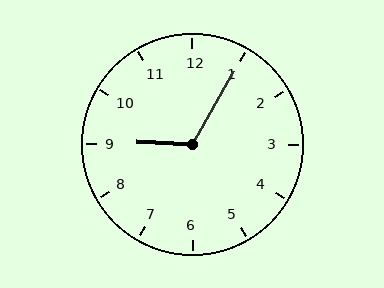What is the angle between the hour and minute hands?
Approximately 118 degrees.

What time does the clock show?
9:05.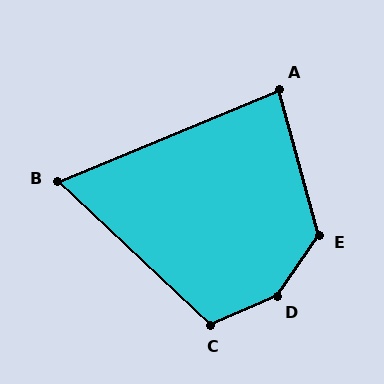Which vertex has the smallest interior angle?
B, at approximately 66 degrees.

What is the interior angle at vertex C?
Approximately 113 degrees (obtuse).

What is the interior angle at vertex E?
Approximately 130 degrees (obtuse).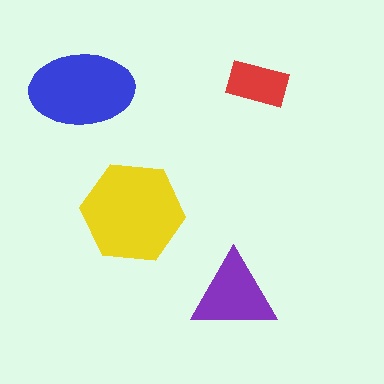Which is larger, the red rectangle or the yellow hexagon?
The yellow hexagon.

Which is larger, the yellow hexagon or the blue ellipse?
The yellow hexagon.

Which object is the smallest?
The red rectangle.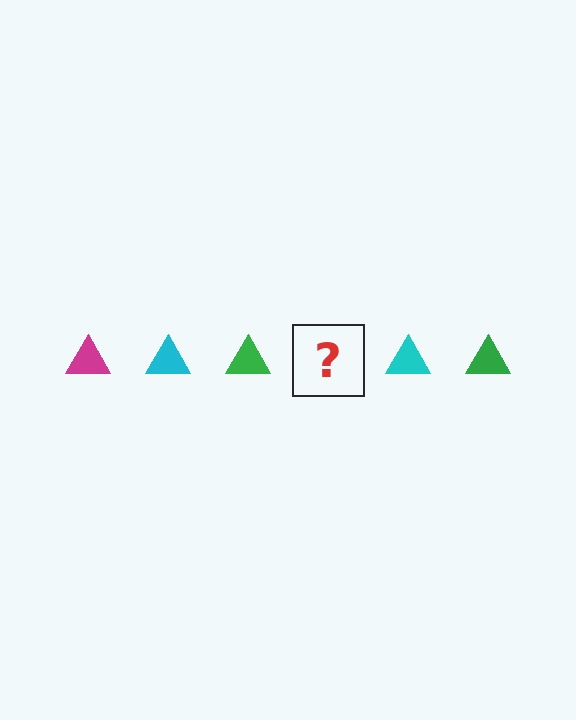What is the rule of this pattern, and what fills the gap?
The rule is that the pattern cycles through magenta, cyan, green triangles. The gap should be filled with a magenta triangle.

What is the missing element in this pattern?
The missing element is a magenta triangle.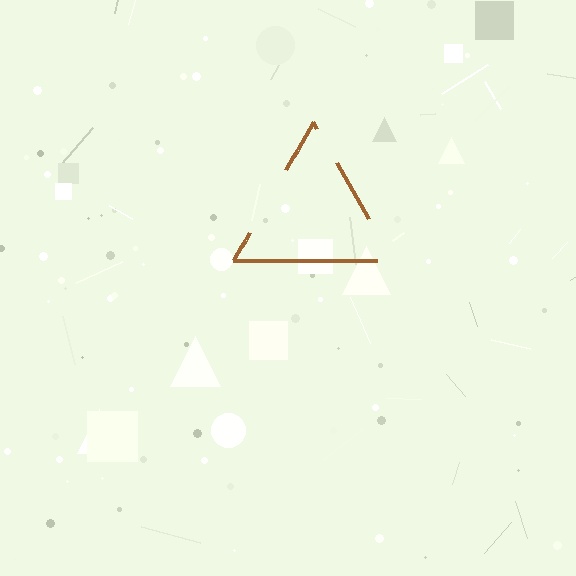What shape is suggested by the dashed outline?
The dashed outline suggests a triangle.